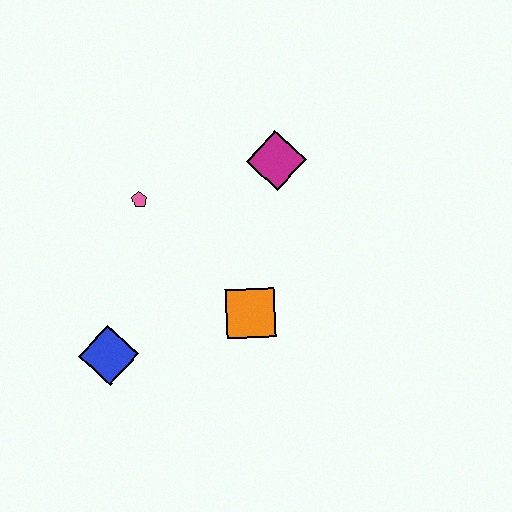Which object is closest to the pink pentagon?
The magenta diamond is closest to the pink pentagon.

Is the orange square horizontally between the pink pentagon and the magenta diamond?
Yes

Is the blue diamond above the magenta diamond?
No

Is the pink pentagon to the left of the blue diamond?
No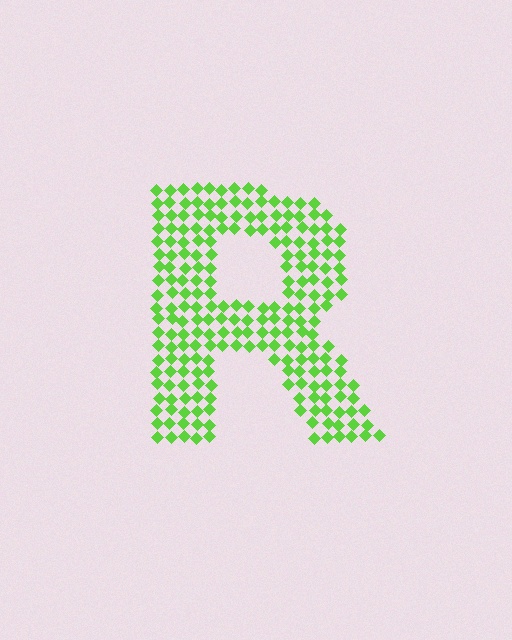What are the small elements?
The small elements are diamonds.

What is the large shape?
The large shape is the letter R.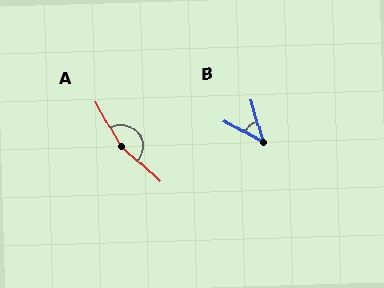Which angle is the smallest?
B, at approximately 45 degrees.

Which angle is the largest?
A, at approximately 162 degrees.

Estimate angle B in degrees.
Approximately 45 degrees.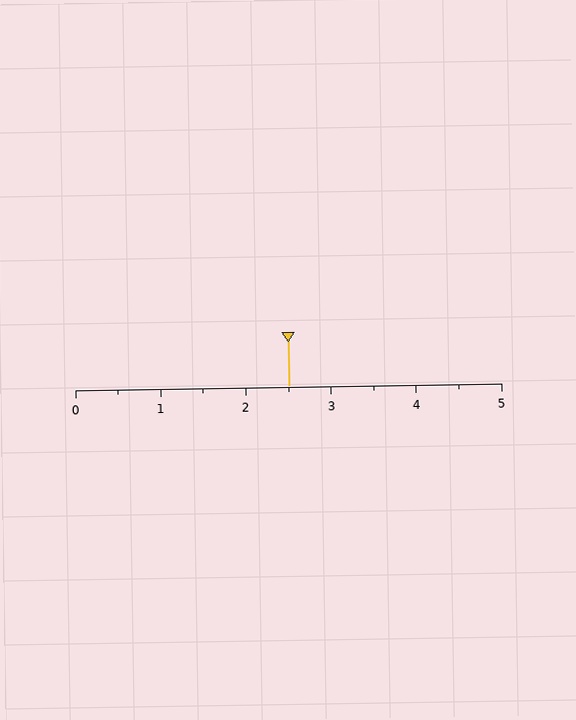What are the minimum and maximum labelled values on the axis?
The axis runs from 0 to 5.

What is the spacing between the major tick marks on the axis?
The major ticks are spaced 1 apart.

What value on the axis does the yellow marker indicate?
The marker indicates approximately 2.5.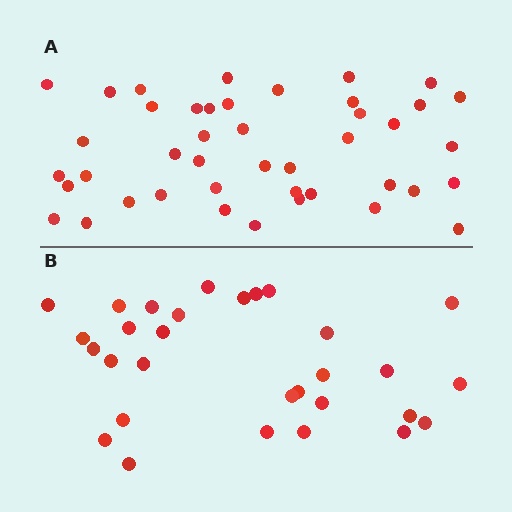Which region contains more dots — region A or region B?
Region A (the top region) has more dots.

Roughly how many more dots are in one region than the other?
Region A has approximately 15 more dots than region B.